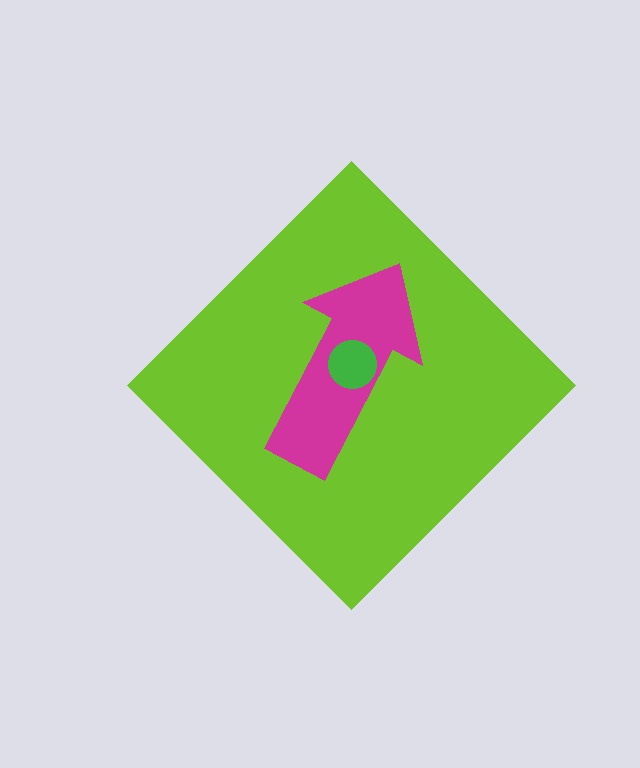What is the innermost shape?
The green circle.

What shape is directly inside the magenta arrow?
The green circle.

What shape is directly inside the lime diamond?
The magenta arrow.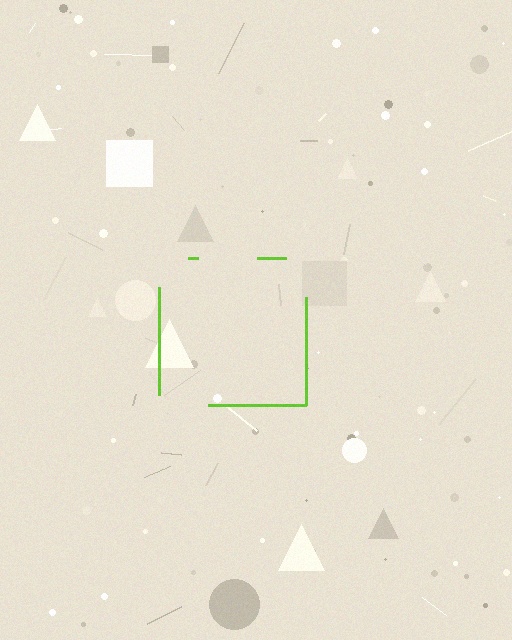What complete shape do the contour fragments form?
The contour fragments form a square.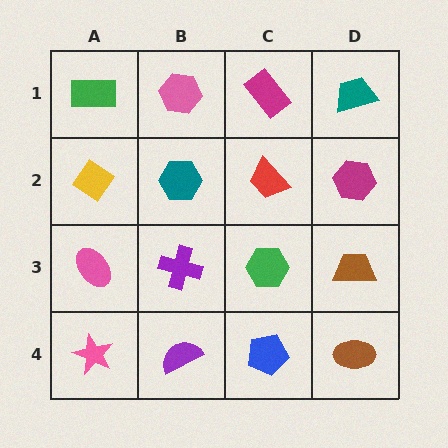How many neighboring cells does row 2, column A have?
3.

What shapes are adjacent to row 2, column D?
A teal trapezoid (row 1, column D), a brown trapezoid (row 3, column D), a red trapezoid (row 2, column C).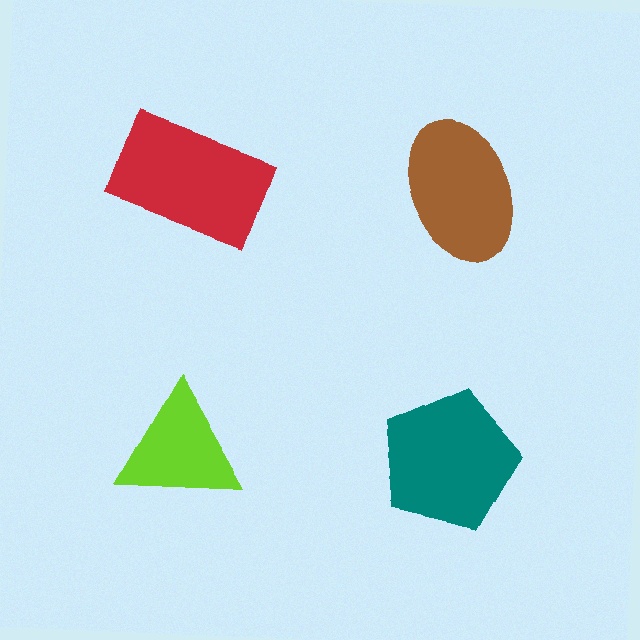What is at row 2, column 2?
A teal pentagon.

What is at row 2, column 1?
A lime triangle.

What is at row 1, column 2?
A brown ellipse.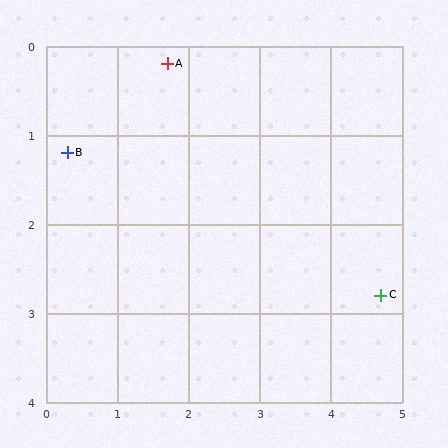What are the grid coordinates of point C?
Point C is at approximately (4.7, 2.8).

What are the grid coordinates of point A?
Point A is at approximately (1.7, 0.2).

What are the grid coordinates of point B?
Point B is at approximately (0.3, 1.2).